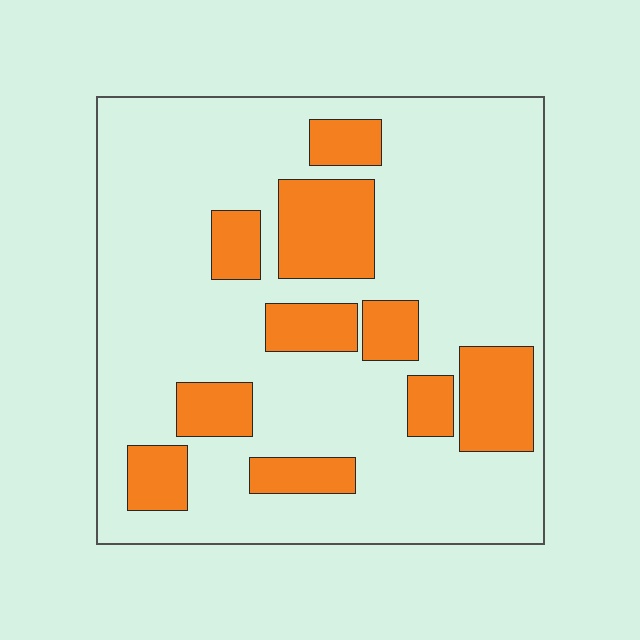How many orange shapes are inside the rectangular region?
10.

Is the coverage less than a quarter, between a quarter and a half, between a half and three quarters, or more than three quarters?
Less than a quarter.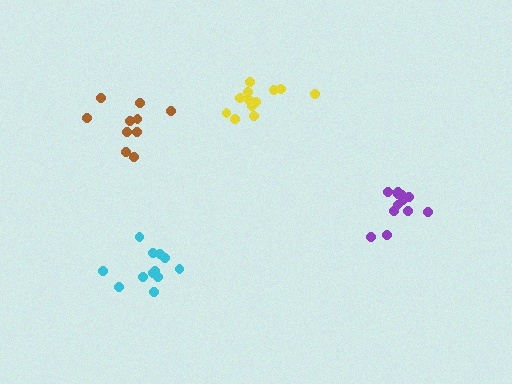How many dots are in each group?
Group 1: 10 dots, Group 2: 12 dots, Group 3: 12 dots, Group 4: 12 dots (46 total).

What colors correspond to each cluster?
The clusters are colored: brown, purple, yellow, cyan.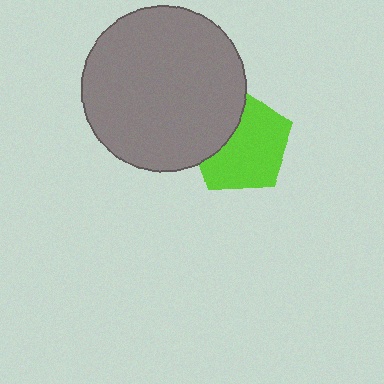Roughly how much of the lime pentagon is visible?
Most of it is visible (roughly 68%).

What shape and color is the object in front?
The object in front is a gray circle.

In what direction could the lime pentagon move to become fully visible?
The lime pentagon could move right. That would shift it out from behind the gray circle entirely.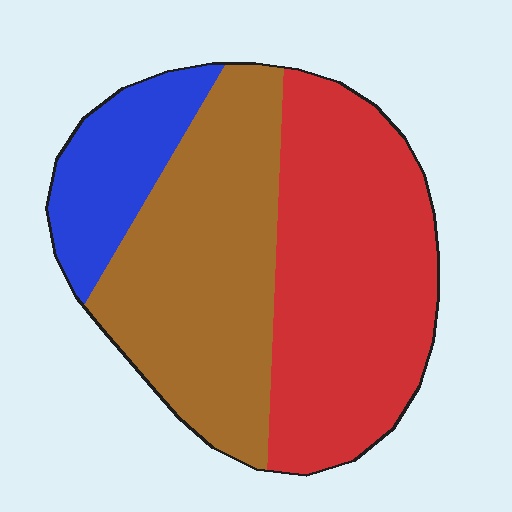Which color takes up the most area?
Red, at roughly 45%.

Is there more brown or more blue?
Brown.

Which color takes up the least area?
Blue, at roughly 15%.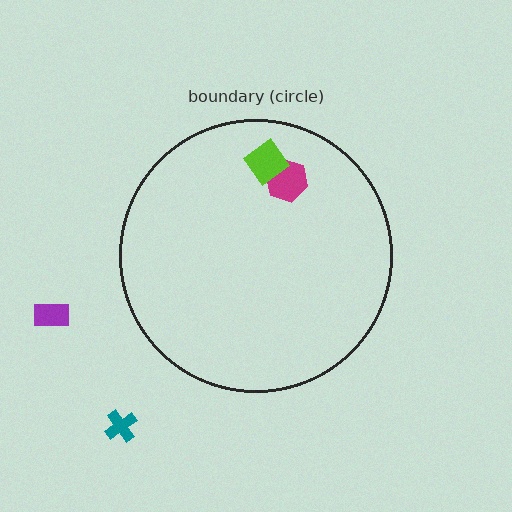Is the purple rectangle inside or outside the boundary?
Outside.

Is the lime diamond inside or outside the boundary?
Inside.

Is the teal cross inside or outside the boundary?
Outside.